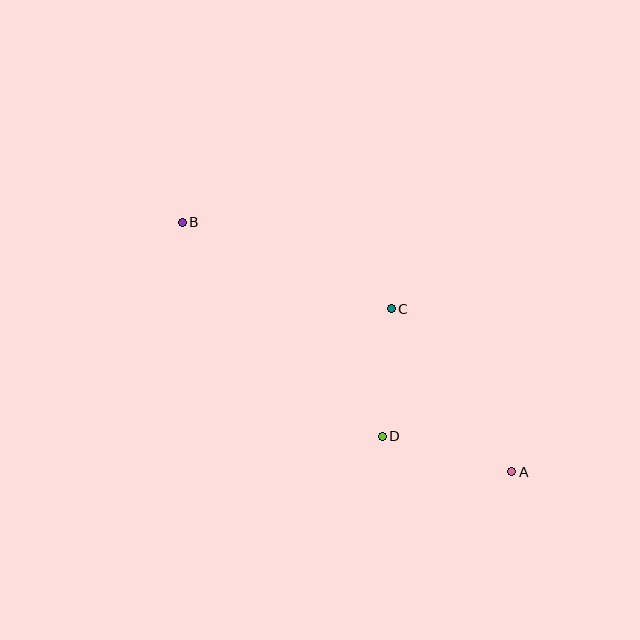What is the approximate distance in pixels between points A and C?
The distance between A and C is approximately 202 pixels.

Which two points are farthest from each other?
Points A and B are farthest from each other.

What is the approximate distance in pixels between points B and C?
The distance between B and C is approximately 227 pixels.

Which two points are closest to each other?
Points C and D are closest to each other.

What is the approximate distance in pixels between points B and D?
The distance between B and D is approximately 293 pixels.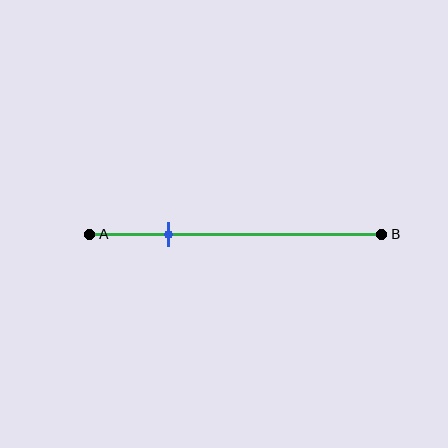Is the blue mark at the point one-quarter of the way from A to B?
Yes, the mark is approximately at the one-quarter point.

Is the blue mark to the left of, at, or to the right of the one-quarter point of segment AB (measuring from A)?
The blue mark is approximately at the one-quarter point of segment AB.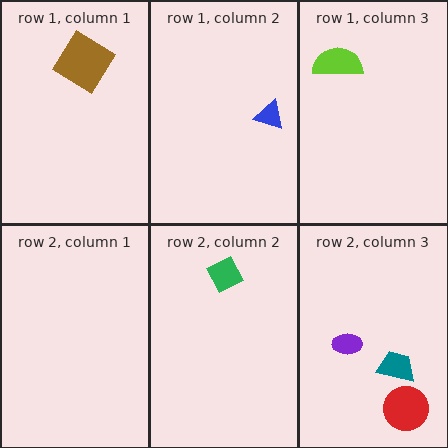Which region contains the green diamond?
The row 2, column 2 region.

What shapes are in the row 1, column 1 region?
The brown diamond.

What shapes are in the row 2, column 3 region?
The purple ellipse, the red circle, the teal trapezoid.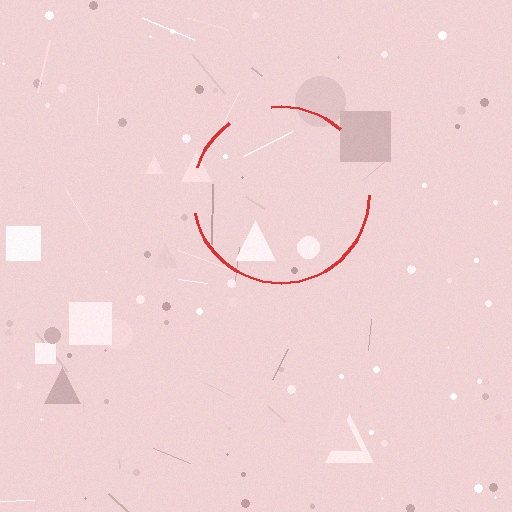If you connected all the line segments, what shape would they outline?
They would outline a circle.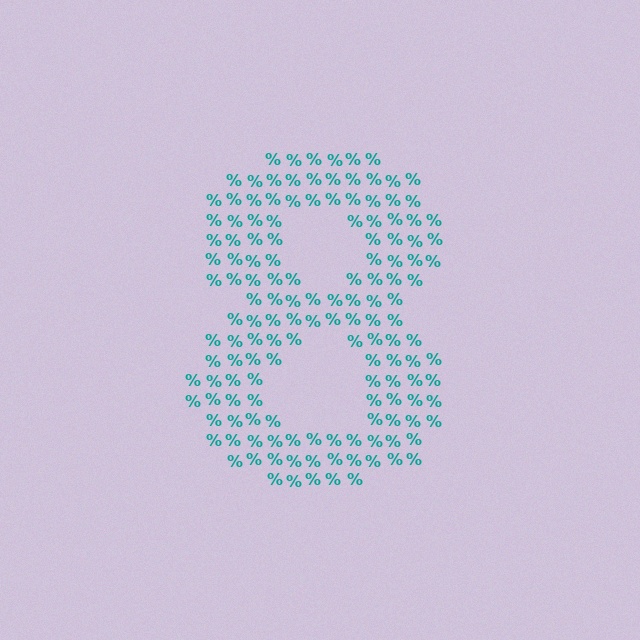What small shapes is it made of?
It is made of small percent signs.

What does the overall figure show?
The overall figure shows the digit 8.